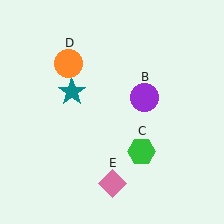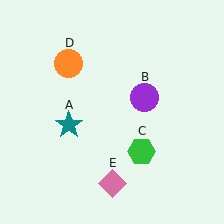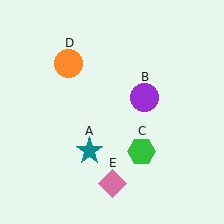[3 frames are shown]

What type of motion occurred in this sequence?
The teal star (object A) rotated counterclockwise around the center of the scene.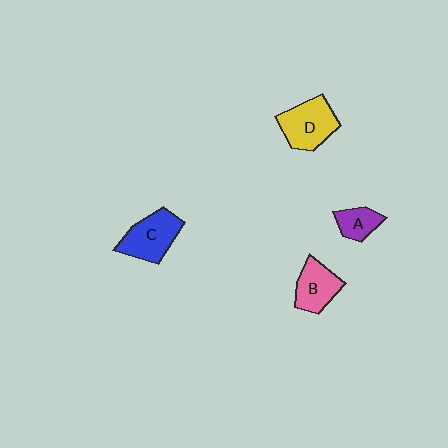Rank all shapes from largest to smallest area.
From largest to smallest: D (yellow), C (blue), B (pink), A (purple).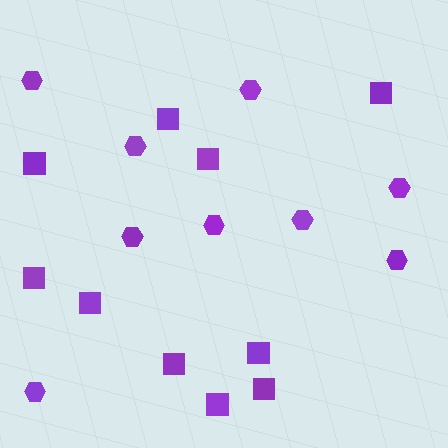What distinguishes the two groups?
There are 2 groups: one group of hexagons (9) and one group of squares (10).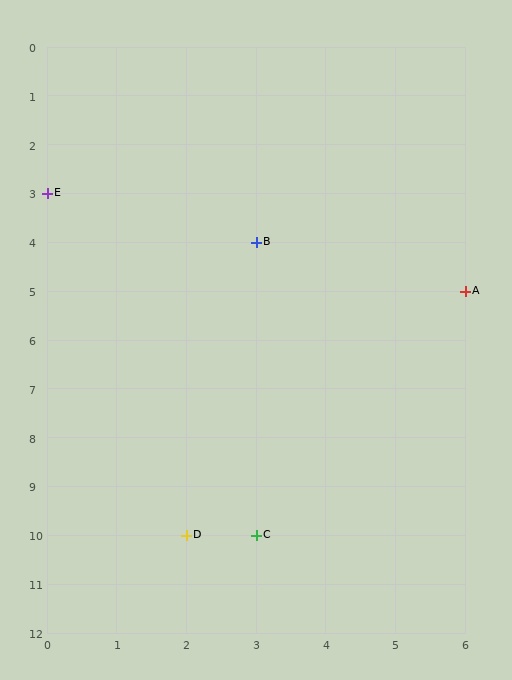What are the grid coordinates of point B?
Point B is at grid coordinates (3, 4).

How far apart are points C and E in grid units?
Points C and E are 3 columns and 7 rows apart (about 7.6 grid units diagonally).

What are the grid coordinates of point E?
Point E is at grid coordinates (0, 3).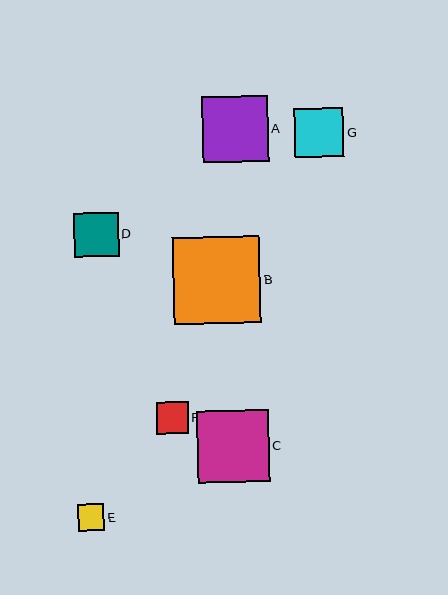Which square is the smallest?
Square E is the smallest with a size of approximately 26 pixels.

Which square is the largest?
Square B is the largest with a size of approximately 88 pixels.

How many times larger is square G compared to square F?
Square G is approximately 1.6 times the size of square F.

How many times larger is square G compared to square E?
Square G is approximately 1.9 times the size of square E.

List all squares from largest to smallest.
From largest to smallest: B, C, A, G, D, F, E.